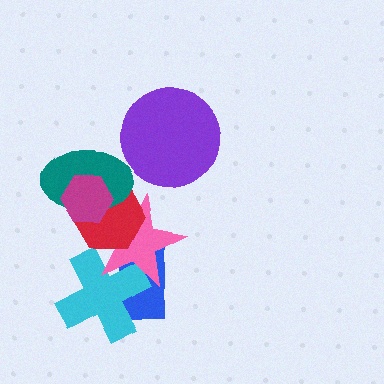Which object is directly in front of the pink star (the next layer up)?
The red hexagon is directly in front of the pink star.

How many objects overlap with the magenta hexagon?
3 objects overlap with the magenta hexagon.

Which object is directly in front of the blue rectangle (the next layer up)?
The cyan cross is directly in front of the blue rectangle.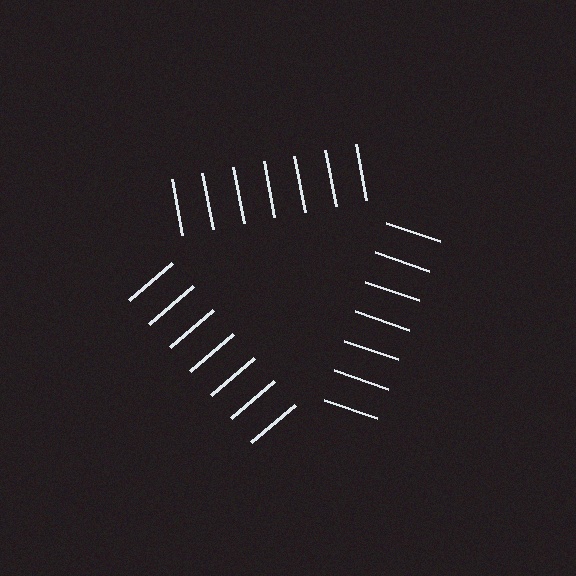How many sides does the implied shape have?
3 sides — the line-ends trace a triangle.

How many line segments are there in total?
21 — 7 along each of the 3 edges.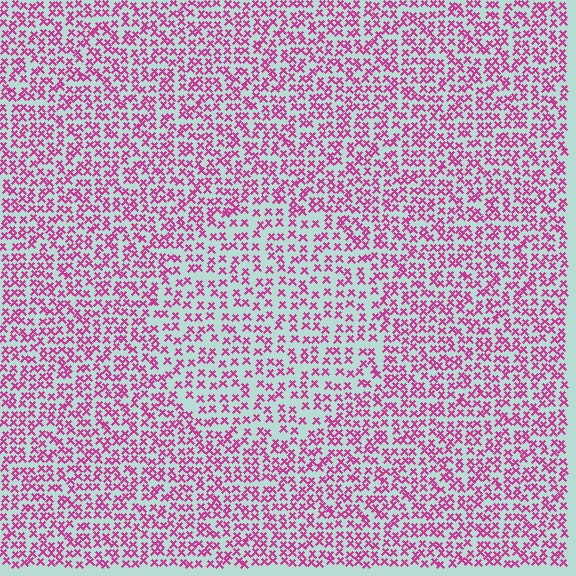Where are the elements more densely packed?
The elements are more densely packed outside the circle boundary.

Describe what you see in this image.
The image contains small magenta elements arranged at two different densities. A circle-shaped region is visible where the elements are less densely packed than the surrounding area.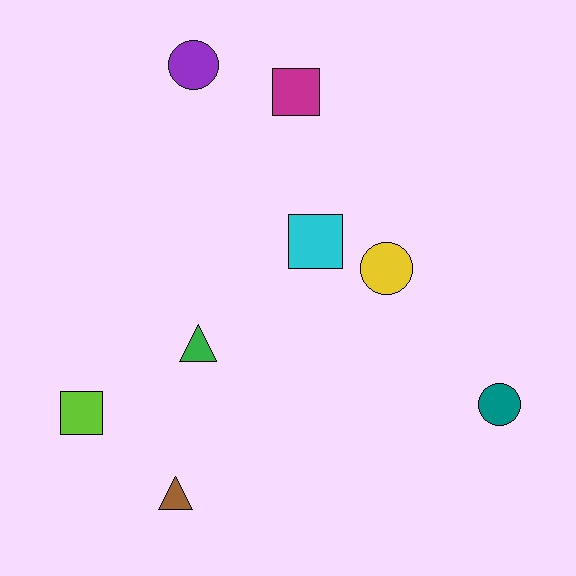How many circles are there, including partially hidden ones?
There are 3 circles.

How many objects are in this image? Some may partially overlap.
There are 8 objects.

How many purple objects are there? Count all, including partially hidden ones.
There is 1 purple object.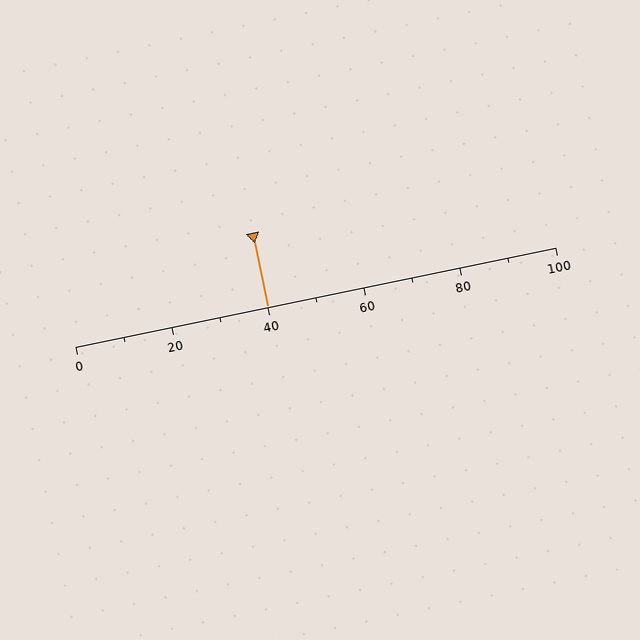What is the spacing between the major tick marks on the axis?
The major ticks are spaced 20 apart.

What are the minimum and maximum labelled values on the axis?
The axis runs from 0 to 100.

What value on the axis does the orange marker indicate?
The marker indicates approximately 40.